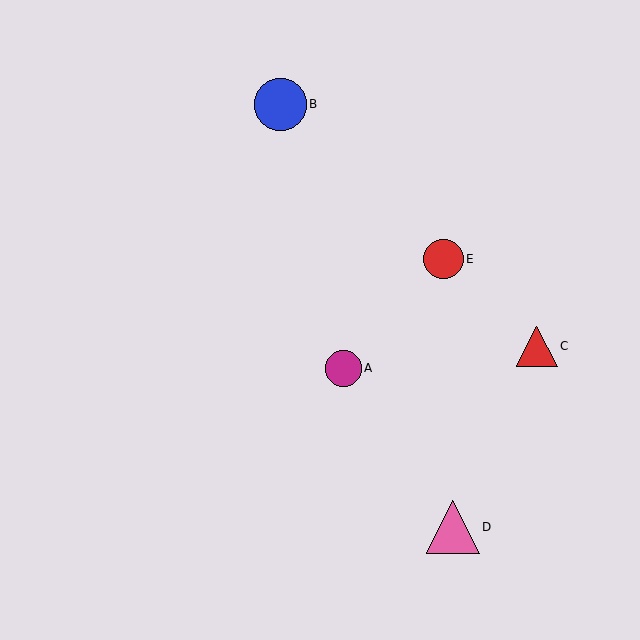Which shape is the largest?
The pink triangle (labeled D) is the largest.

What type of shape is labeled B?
Shape B is a blue circle.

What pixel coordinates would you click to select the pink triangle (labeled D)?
Click at (453, 527) to select the pink triangle D.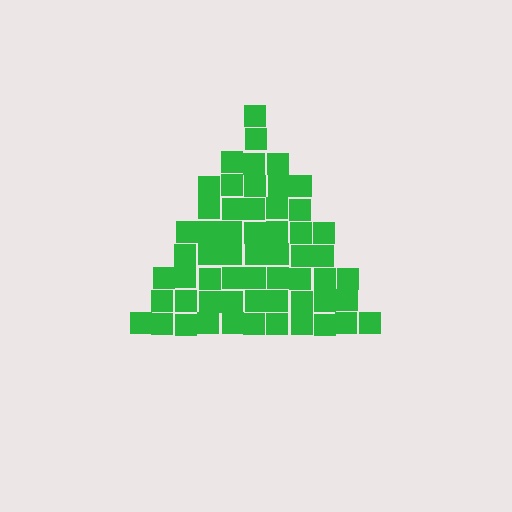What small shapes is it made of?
It is made of small squares.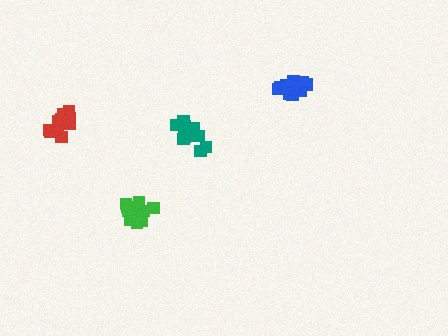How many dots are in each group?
Group 1: 11 dots, Group 2: 12 dots, Group 3: 12 dots, Group 4: 11 dots (46 total).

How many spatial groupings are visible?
There are 4 spatial groupings.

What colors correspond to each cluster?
The clusters are colored: green, teal, red, blue.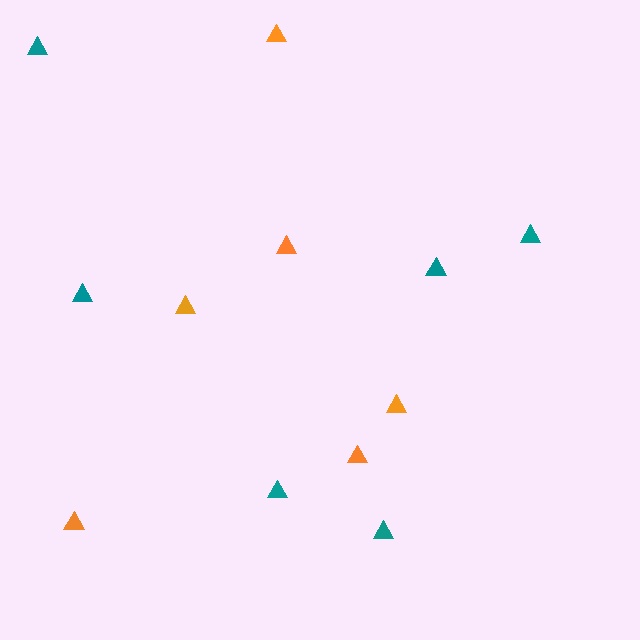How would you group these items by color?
There are 2 groups: one group of orange triangles (6) and one group of teal triangles (6).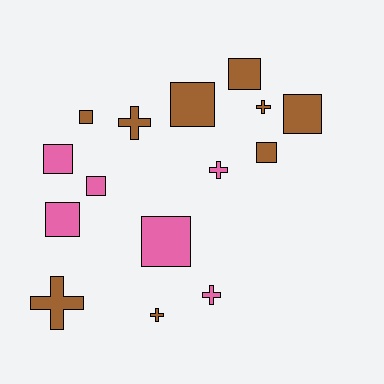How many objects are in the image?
There are 15 objects.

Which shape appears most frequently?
Square, with 9 objects.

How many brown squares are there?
There are 5 brown squares.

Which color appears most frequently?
Brown, with 9 objects.